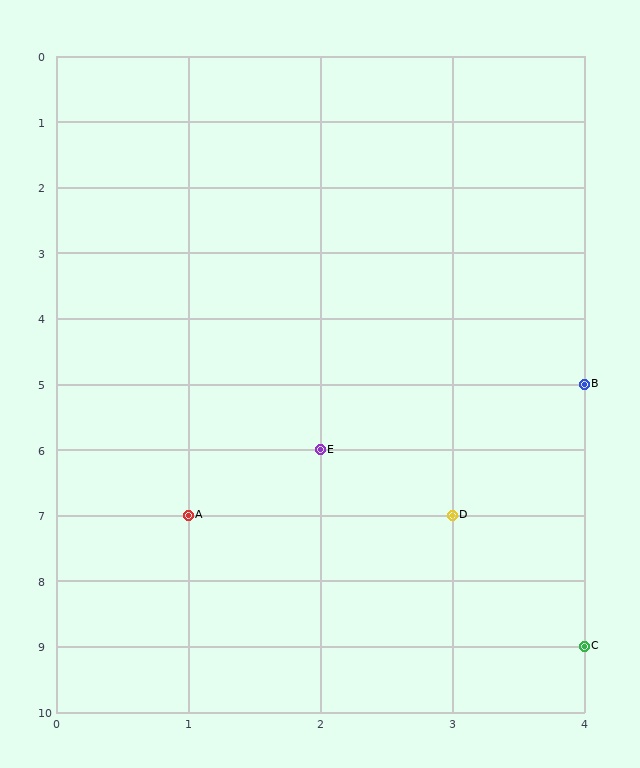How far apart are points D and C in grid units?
Points D and C are 1 column and 2 rows apart (about 2.2 grid units diagonally).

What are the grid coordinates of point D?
Point D is at grid coordinates (3, 7).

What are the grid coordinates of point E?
Point E is at grid coordinates (2, 6).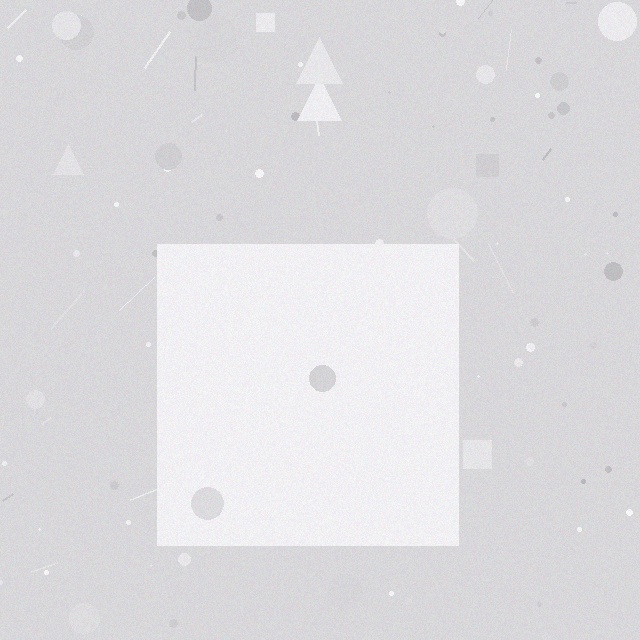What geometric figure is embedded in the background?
A square is embedded in the background.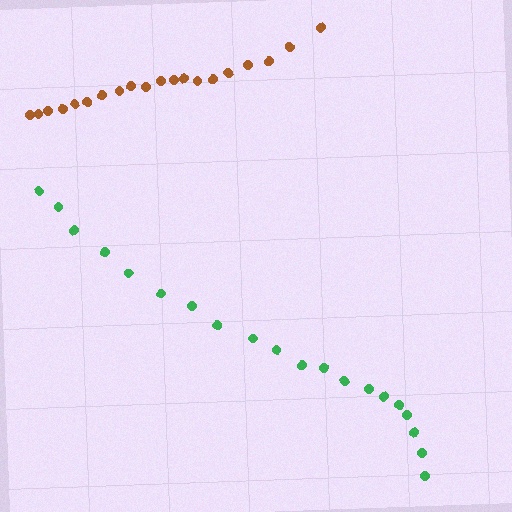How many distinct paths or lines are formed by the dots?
There are 2 distinct paths.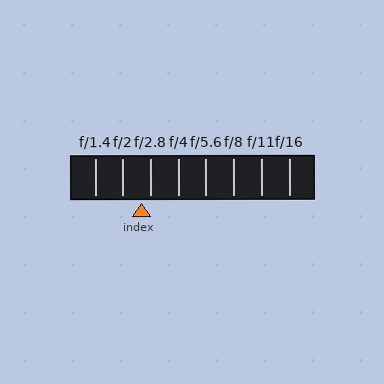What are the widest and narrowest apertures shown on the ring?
The widest aperture shown is f/1.4 and the narrowest is f/16.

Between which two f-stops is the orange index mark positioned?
The index mark is between f/2 and f/2.8.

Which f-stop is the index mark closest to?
The index mark is closest to f/2.8.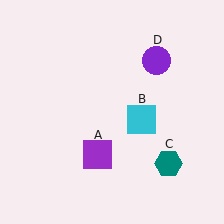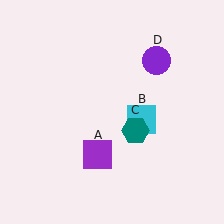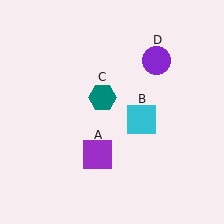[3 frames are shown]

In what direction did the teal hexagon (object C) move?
The teal hexagon (object C) moved up and to the left.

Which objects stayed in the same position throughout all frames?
Purple square (object A) and cyan square (object B) and purple circle (object D) remained stationary.